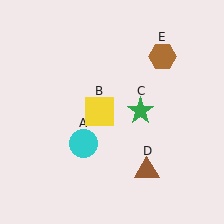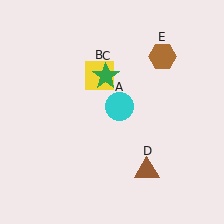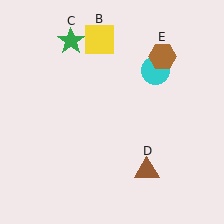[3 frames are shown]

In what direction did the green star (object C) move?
The green star (object C) moved up and to the left.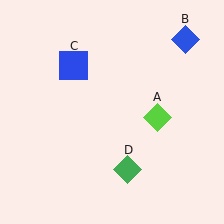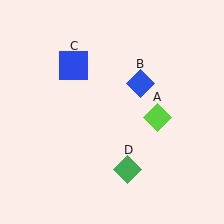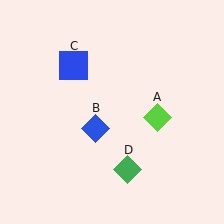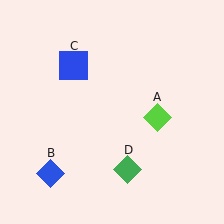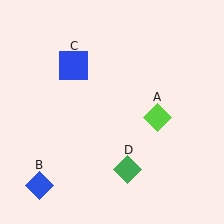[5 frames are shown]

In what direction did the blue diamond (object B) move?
The blue diamond (object B) moved down and to the left.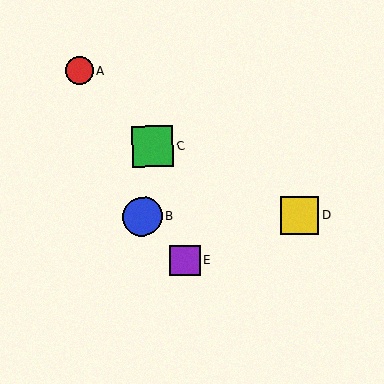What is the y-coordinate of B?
Object B is at y≈217.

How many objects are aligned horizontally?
2 objects (B, D) are aligned horizontally.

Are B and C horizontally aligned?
No, B is at y≈217 and C is at y≈146.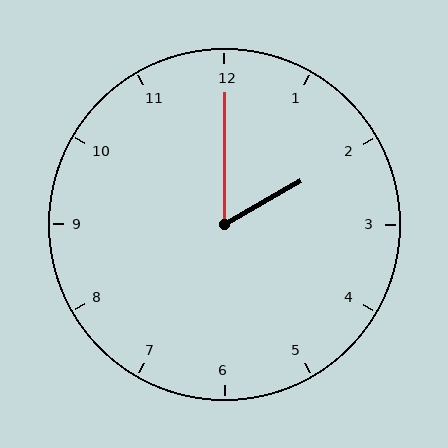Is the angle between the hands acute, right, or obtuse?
It is acute.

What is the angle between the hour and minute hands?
Approximately 60 degrees.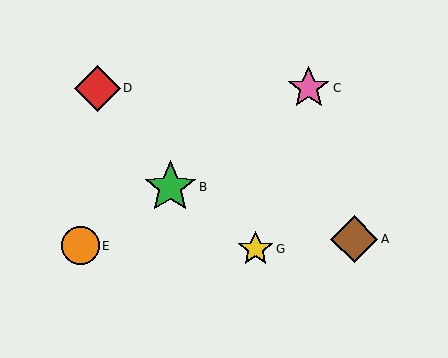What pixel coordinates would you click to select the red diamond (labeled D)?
Click at (97, 88) to select the red diamond D.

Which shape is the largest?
The green star (labeled B) is the largest.